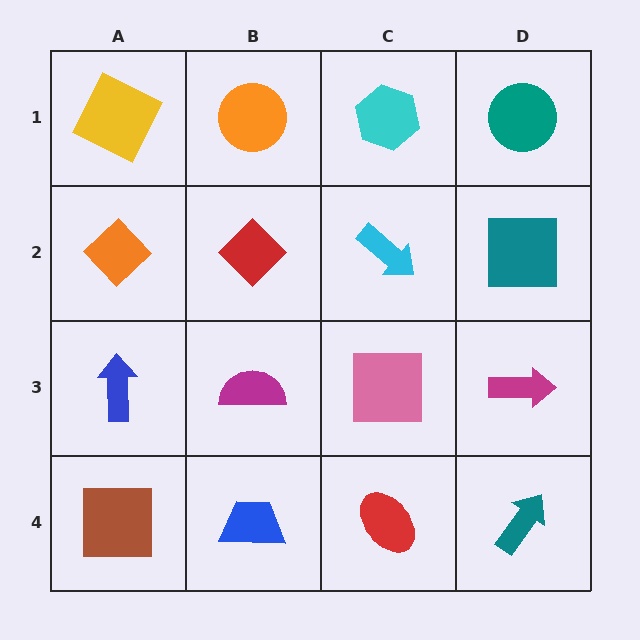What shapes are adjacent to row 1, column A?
An orange diamond (row 2, column A), an orange circle (row 1, column B).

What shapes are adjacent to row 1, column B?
A red diamond (row 2, column B), a yellow square (row 1, column A), a cyan hexagon (row 1, column C).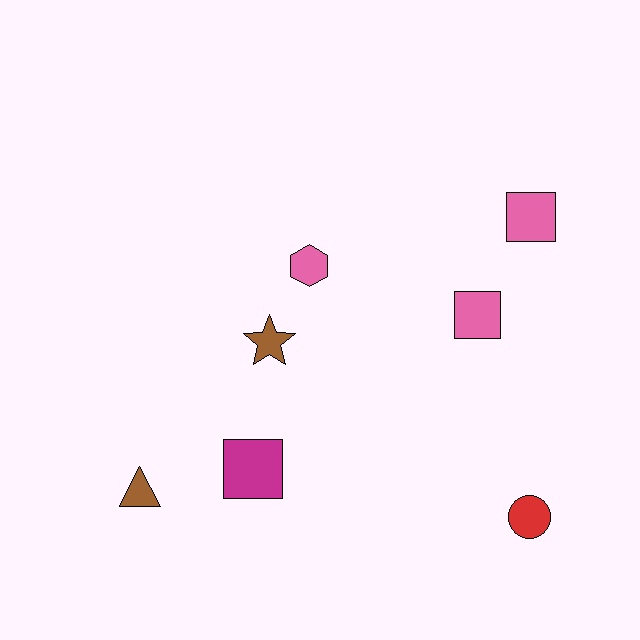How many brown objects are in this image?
There are 2 brown objects.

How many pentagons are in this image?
There are no pentagons.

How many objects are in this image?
There are 7 objects.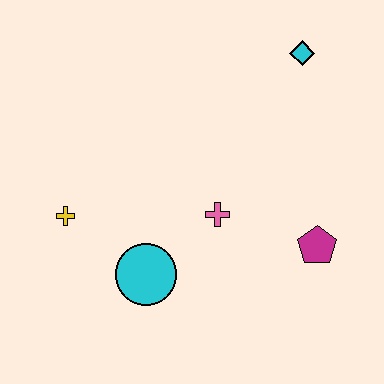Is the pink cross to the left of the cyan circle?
No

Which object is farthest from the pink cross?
The cyan diamond is farthest from the pink cross.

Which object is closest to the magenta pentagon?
The pink cross is closest to the magenta pentagon.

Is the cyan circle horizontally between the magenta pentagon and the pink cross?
No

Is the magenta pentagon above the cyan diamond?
No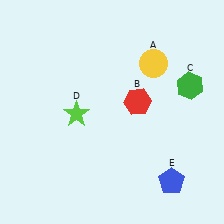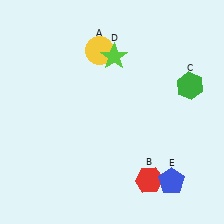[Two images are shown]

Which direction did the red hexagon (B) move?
The red hexagon (B) moved down.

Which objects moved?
The objects that moved are: the yellow circle (A), the red hexagon (B), the lime star (D).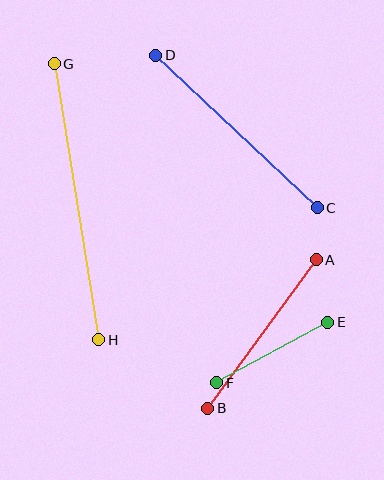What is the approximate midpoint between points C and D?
The midpoint is at approximately (236, 132) pixels.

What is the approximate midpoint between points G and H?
The midpoint is at approximately (77, 202) pixels.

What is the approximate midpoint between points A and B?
The midpoint is at approximately (262, 334) pixels.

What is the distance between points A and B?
The distance is approximately 184 pixels.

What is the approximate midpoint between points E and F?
The midpoint is at approximately (272, 352) pixels.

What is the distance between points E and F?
The distance is approximately 127 pixels.